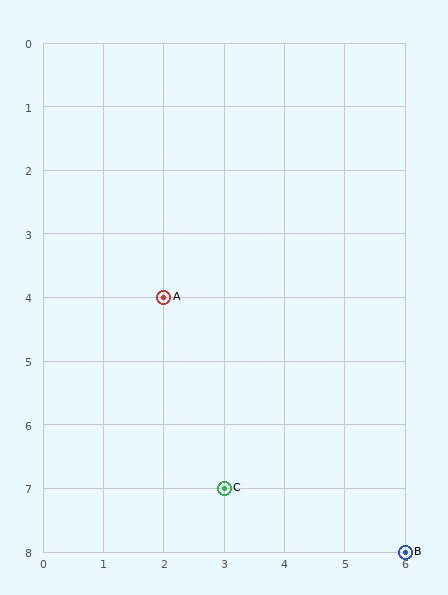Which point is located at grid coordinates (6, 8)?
Point B is at (6, 8).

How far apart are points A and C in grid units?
Points A and C are 1 column and 3 rows apart (about 3.2 grid units diagonally).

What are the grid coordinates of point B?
Point B is at grid coordinates (6, 8).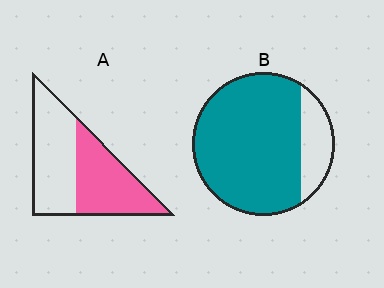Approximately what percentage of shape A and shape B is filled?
A is approximately 50% and B is approximately 80%.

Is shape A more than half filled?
Roughly half.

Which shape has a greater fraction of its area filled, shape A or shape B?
Shape B.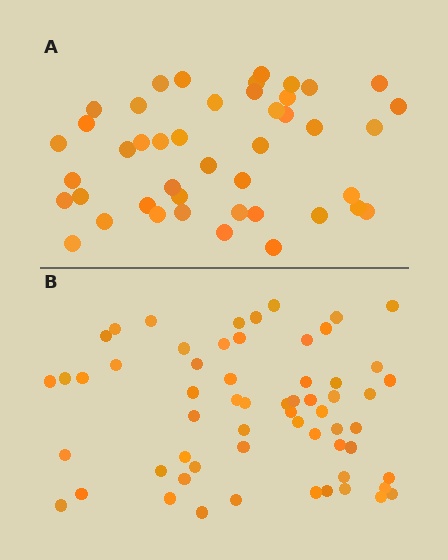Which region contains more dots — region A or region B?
Region B (the bottom region) has more dots.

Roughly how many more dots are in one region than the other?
Region B has approximately 15 more dots than region A.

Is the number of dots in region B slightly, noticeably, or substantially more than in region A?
Region B has noticeably more, but not dramatically so. The ratio is roughly 1.4 to 1.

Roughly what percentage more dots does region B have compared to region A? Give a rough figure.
About 35% more.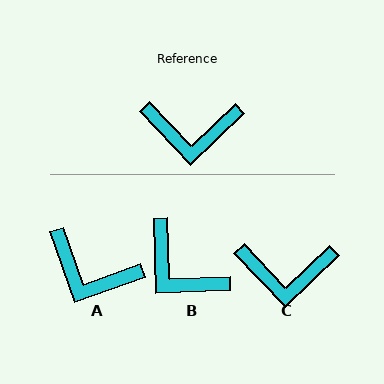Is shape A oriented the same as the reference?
No, it is off by about 24 degrees.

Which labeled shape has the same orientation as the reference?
C.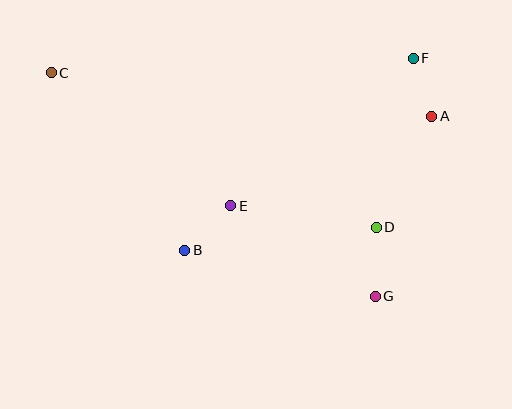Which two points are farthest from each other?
Points C and G are farthest from each other.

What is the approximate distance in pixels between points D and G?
The distance between D and G is approximately 69 pixels.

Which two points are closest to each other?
Points A and F are closest to each other.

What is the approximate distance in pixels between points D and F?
The distance between D and F is approximately 173 pixels.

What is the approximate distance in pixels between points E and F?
The distance between E and F is approximately 235 pixels.